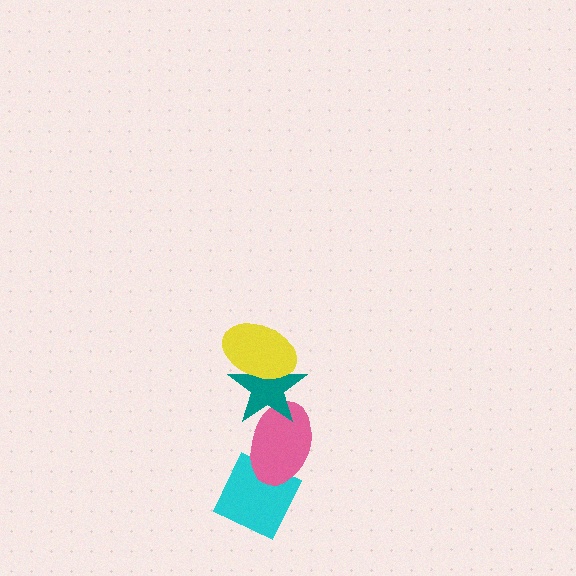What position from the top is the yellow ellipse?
The yellow ellipse is 1st from the top.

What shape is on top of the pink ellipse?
The teal star is on top of the pink ellipse.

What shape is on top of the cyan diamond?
The pink ellipse is on top of the cyan diamond.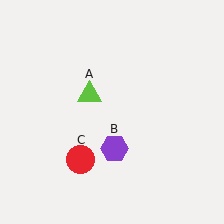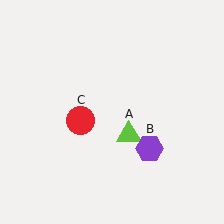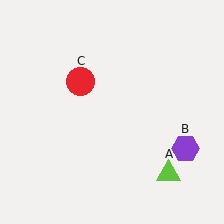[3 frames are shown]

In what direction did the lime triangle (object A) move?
The lime triangle (object A) moved down and to the right.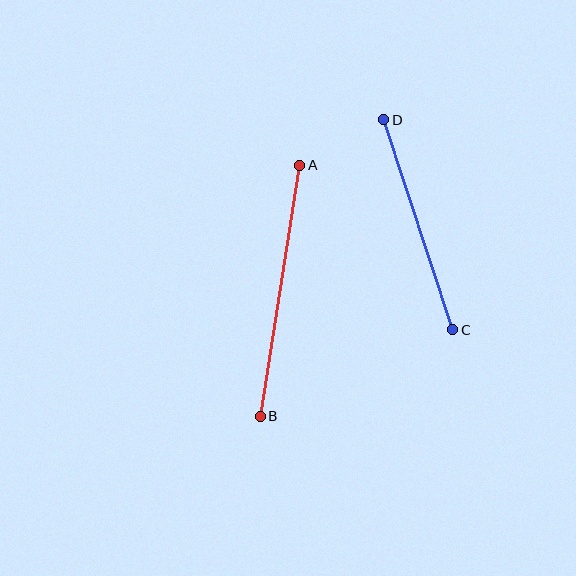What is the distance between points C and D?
The distance is approximately 221 pixels.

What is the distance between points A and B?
The distance is approximately 254 pixels.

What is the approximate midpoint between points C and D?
The midpoint is at approximately (418, 225) pixels.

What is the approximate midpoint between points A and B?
The midpoint is at approximately (280, 291) pixels.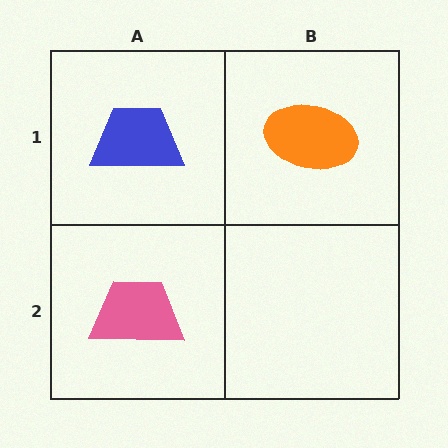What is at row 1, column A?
A blue trapezoid.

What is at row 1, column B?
An orange ellipse.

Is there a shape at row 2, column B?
No, that cell is empty.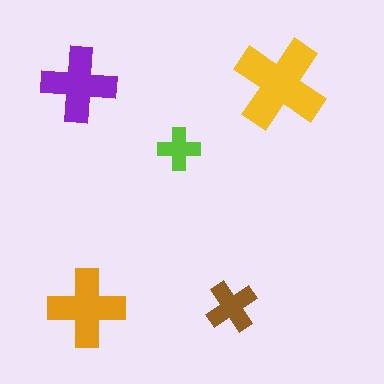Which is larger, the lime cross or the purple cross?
The purple one.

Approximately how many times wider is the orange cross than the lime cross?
About 2 times wider.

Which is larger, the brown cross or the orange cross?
The orange one.